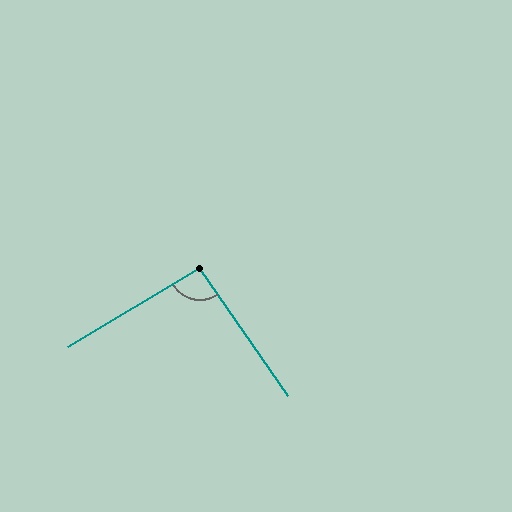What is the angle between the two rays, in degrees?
Approximately 94 degrees.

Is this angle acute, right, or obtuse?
It is approximately a right angle.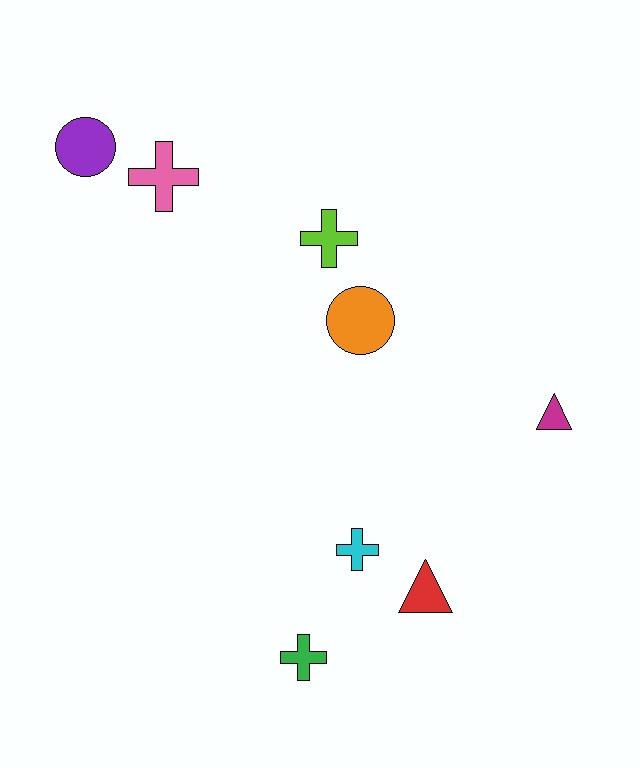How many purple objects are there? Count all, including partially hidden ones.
There is 1 purple object.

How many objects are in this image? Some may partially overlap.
There are 8 objects.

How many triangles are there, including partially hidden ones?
There are 2 triangles.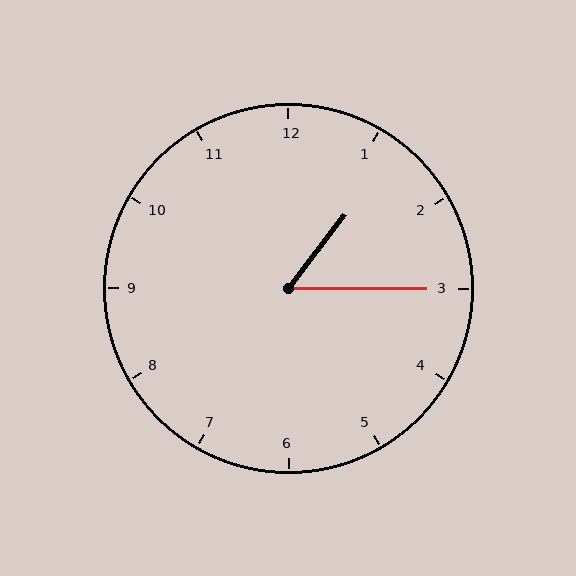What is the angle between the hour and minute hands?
Approximately 52 degrees.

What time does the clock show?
1:15.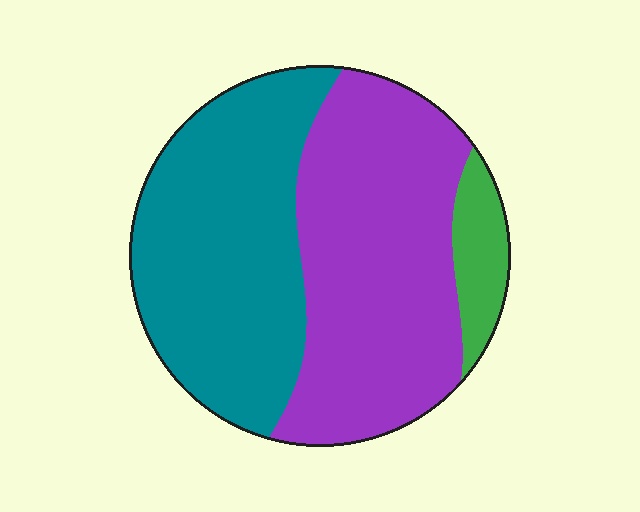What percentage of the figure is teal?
Teal covers around 45% of the figure.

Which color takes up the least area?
Green, at roughly 10%.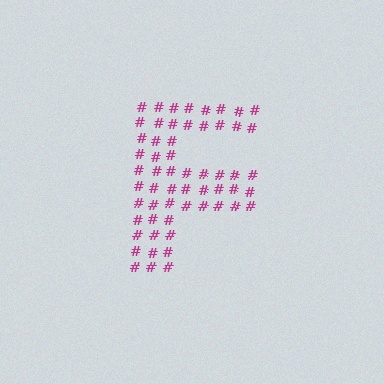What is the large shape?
The large shape is the letter F.